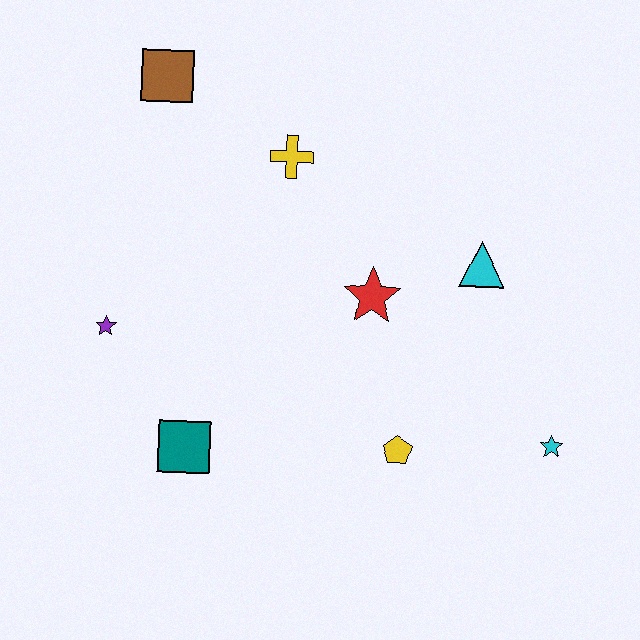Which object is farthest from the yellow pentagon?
The brown square is farthest from the yellow pentagon.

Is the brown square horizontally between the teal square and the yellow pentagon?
No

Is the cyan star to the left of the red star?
No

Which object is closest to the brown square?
The yellow cross is closest to the brown square.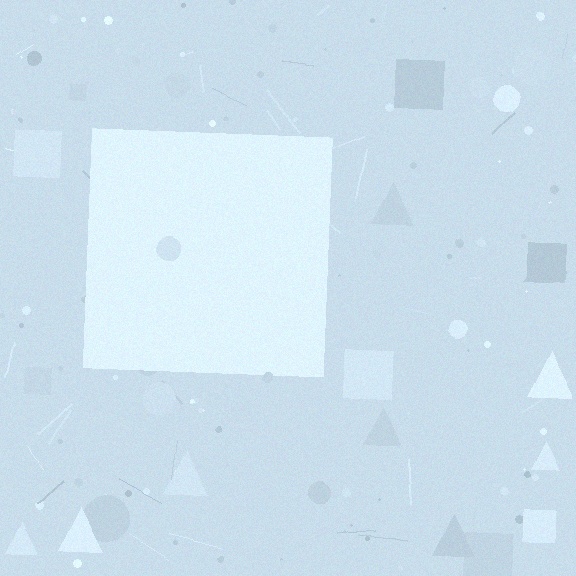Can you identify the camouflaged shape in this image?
The camouflaged shape is a square.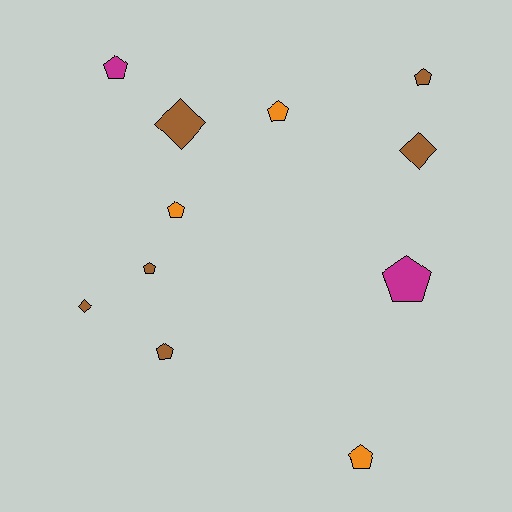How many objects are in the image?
There are 11 objects.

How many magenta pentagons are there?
There are 2 magenta pentagons.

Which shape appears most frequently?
Pentagon, with 8 objects.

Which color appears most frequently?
Brown, with 6 objects.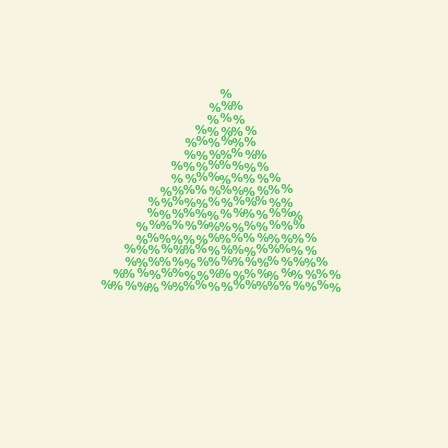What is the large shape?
The large shape is a triangle.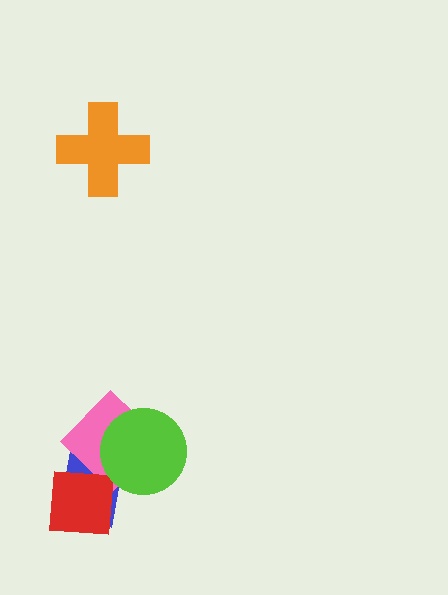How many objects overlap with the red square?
2 objects overlap with the red square.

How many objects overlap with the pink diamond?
3 objects overlap with the pink diamond.